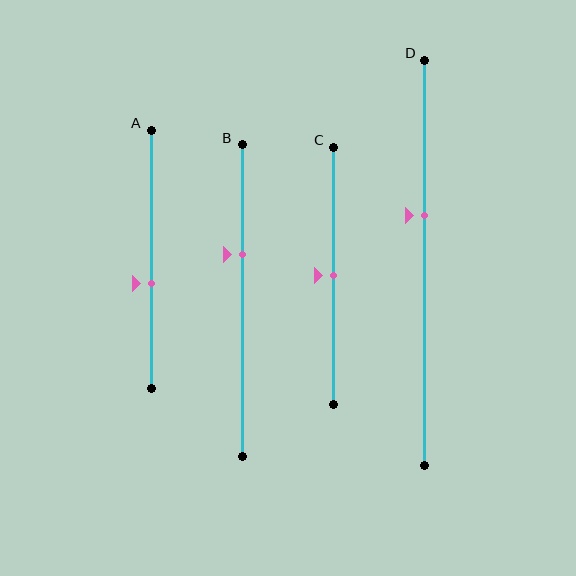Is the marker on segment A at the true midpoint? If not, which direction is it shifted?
No, the marker on segment A is shifted downward by about 10% of the segment length.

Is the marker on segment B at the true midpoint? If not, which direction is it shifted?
No, the marker on segment B is shifted upward by about 15% of the segment length.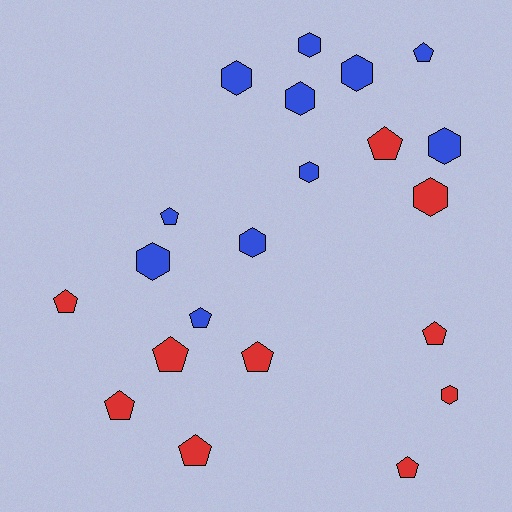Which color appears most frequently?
Blue, with 11 objects.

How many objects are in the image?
There are 21 objects.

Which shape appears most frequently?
Pentagon, with 11 objects.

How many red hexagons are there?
There are 2 red hexagons.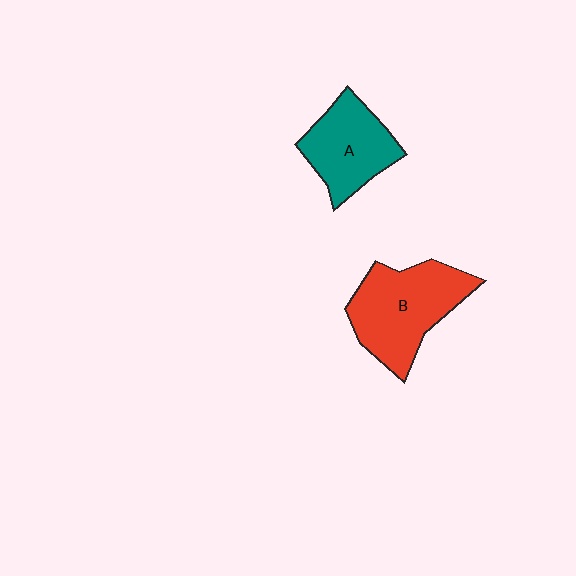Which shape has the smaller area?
Shape A (teal).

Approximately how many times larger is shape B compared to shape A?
Approximately 1.3 times.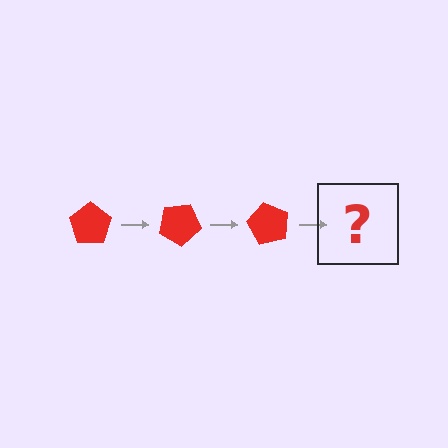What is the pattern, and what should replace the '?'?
The pattern is that the pentagon rotates 30 degrees each step. The '?' should be a red pentagon rotated 90 degrees.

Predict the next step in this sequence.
The next step is a red pentagon rotated 90 degrees.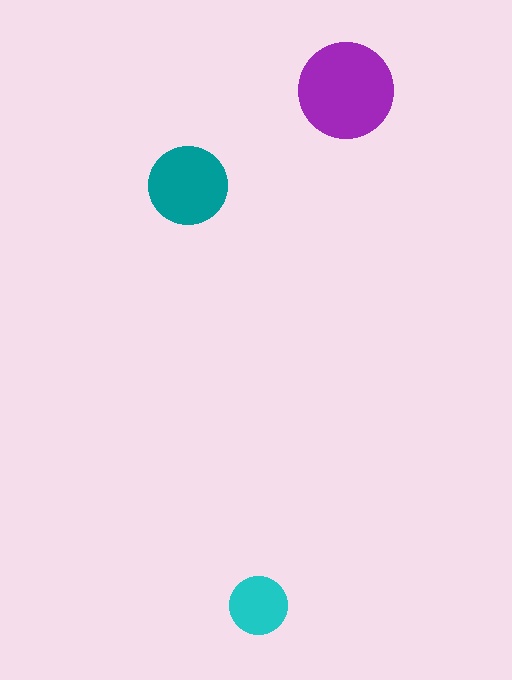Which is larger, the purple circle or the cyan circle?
The purple one.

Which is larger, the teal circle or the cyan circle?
The teal one.